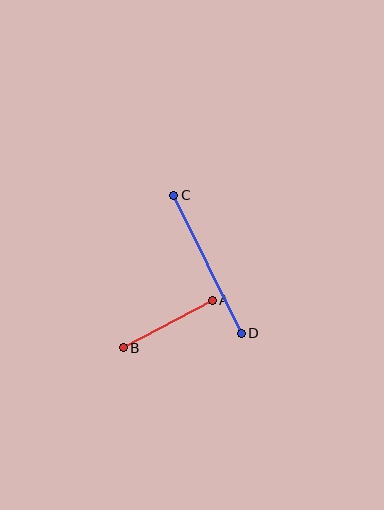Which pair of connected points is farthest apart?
Points C and D are farthest apart.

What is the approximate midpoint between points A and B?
The midpoint is at approximately (168, 324) pixels.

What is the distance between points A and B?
The distance is approximately 101 pixels.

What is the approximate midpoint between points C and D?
The midpoint is at approximately (207, 264) pixels.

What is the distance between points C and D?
The distance is approximately 154 pixels.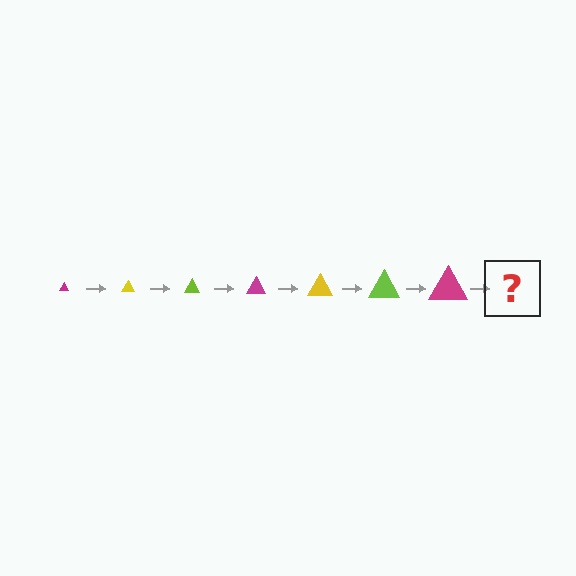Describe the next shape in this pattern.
It should be a yellow triangle, larger than the previous one.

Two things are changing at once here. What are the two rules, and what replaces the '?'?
The two rules are that the triangle grows larger each step and the color cycles through magenta, yellow, and lime. The '?' should be a yellow triangle, larger than the previous one.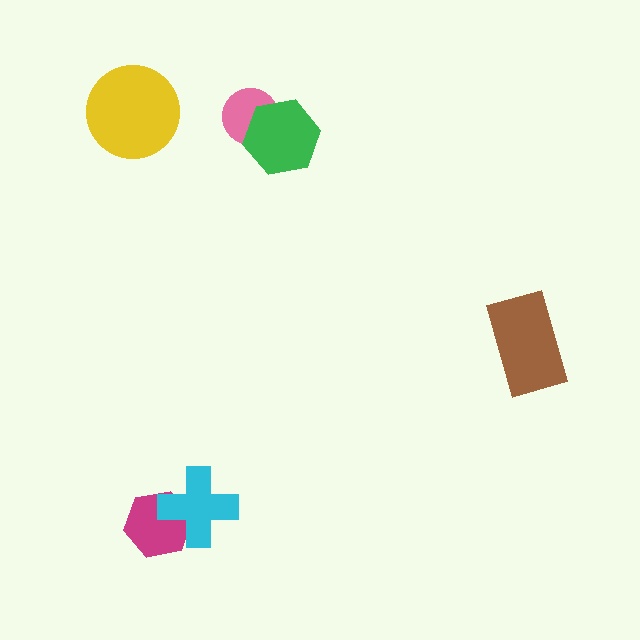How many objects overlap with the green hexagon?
1 object overlaps with the green hexagon.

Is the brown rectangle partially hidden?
No, no other shape covers it.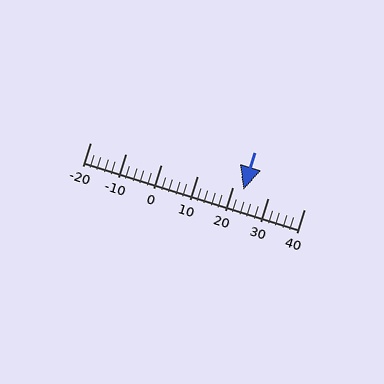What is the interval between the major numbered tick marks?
The major tick marks are spaced 10 units apart.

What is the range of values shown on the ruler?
The ruler shows values from -20 to 40.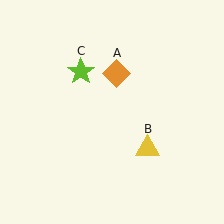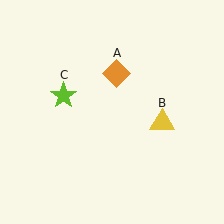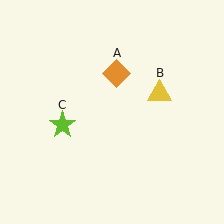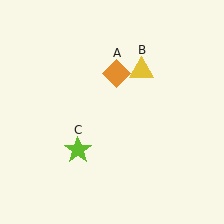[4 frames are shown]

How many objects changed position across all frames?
2 objects changed position: yellow triangle (object B), lime star (object C).